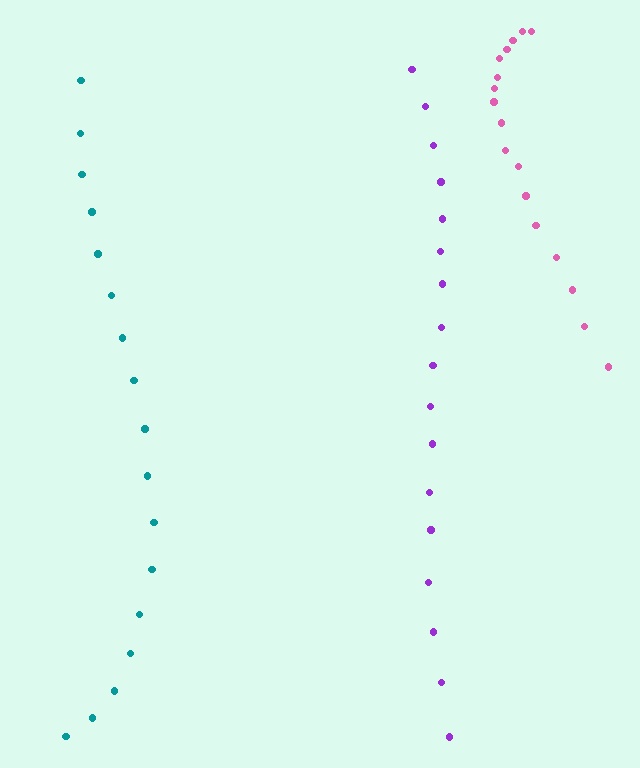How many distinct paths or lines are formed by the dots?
There are 3 distinct paths.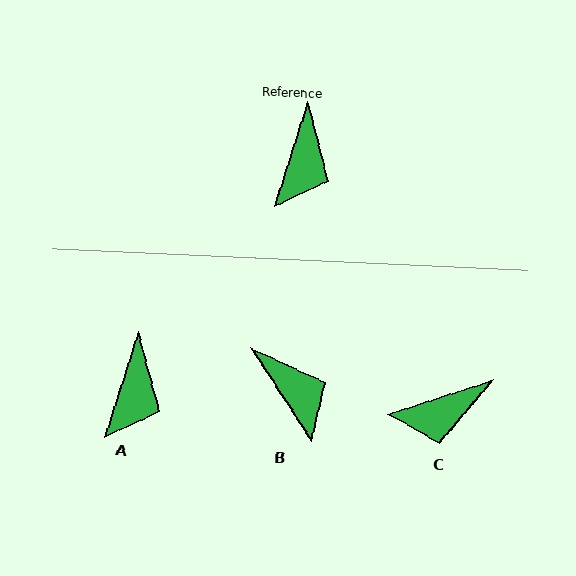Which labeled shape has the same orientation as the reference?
A.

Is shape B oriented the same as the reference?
No, it is off by about 51 degrees.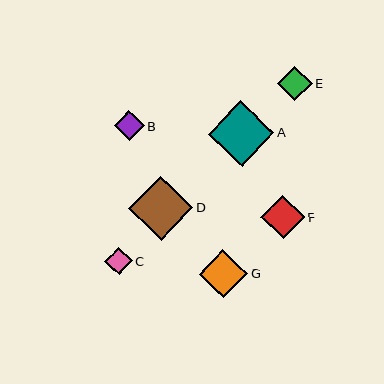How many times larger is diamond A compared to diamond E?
Diamond A is approximately 1.9 times the size of diamond E.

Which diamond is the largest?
Diamond A is the largest with a size of approximately 66 pixels.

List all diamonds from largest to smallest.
From largest to smallest: A, D, G, F, E, B, C.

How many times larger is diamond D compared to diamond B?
Diamond D is approximately 2.1 times the size of diamond B.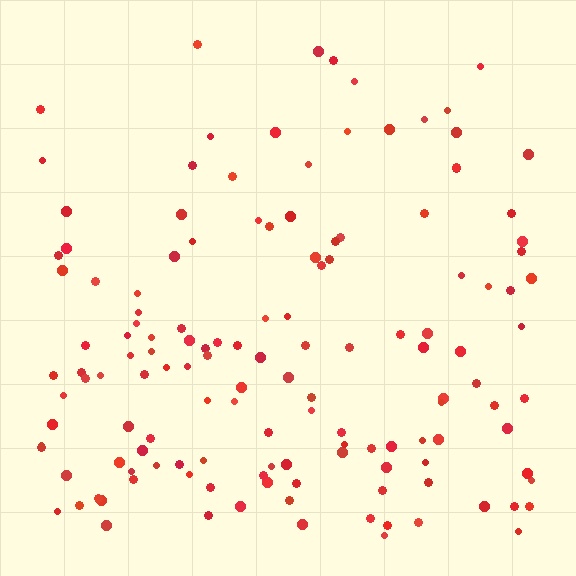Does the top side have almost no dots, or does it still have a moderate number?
Still a moderate number, just noticeably fewer than the bottom.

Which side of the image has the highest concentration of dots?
The bottom.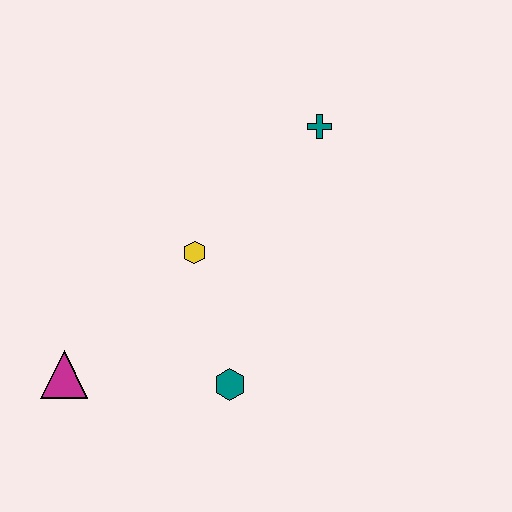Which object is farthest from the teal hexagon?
The teal cross is farthest from the teal hexagon.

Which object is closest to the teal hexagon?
The yellow hexagon is closest to the teal hexagon.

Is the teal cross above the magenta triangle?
Yes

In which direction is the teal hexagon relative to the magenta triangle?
The teal hexagon is to the right of the magenta triangle.